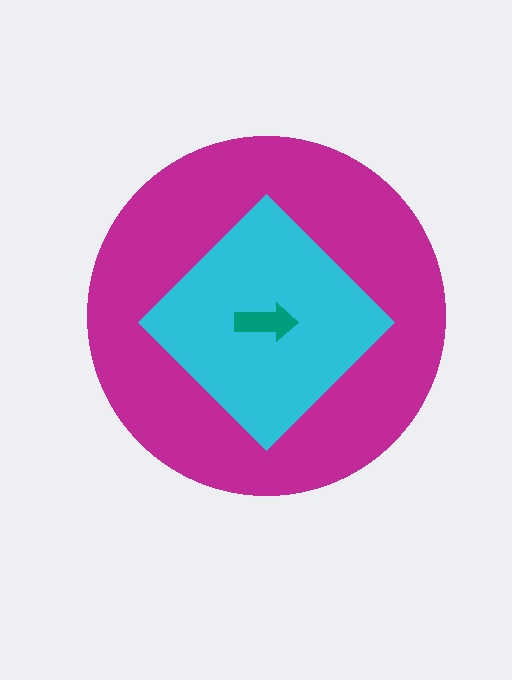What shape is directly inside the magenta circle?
The cyan diamond.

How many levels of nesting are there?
3.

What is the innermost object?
The teal arrow.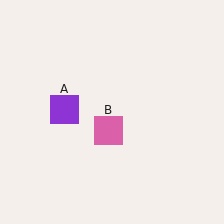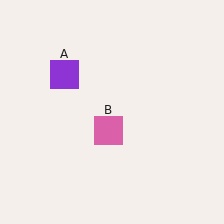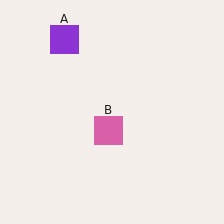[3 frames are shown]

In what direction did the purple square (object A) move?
The purple square (object A) moved up.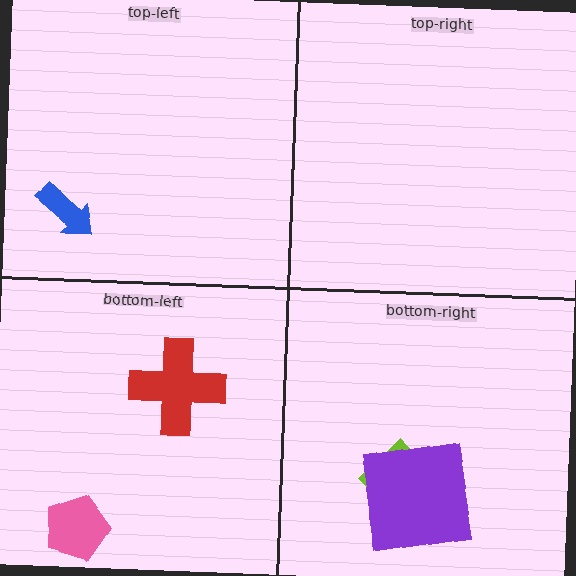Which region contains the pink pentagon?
The bottom-left region.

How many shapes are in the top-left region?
1.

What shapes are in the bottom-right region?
The lime diamond, the purple square.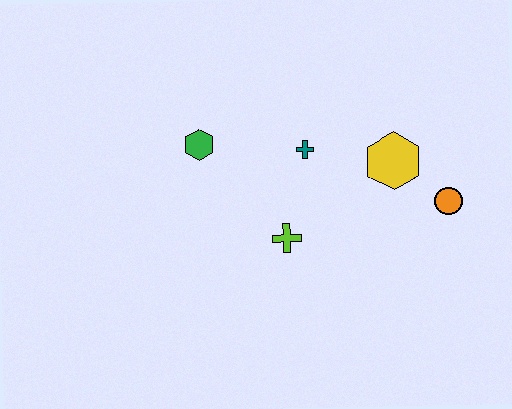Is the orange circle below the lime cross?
No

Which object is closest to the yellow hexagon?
The orange circle is closest to the yellow hexagon.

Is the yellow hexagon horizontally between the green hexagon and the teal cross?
No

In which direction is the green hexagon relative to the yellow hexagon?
The green hexagon is to the left of the yellow hexagon.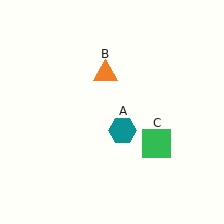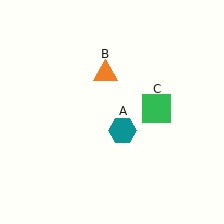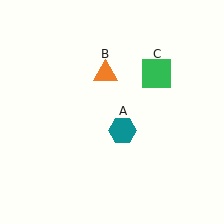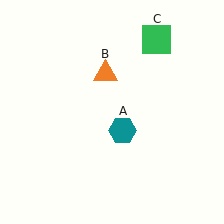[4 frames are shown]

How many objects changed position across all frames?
1 object changed position: green square (object C).